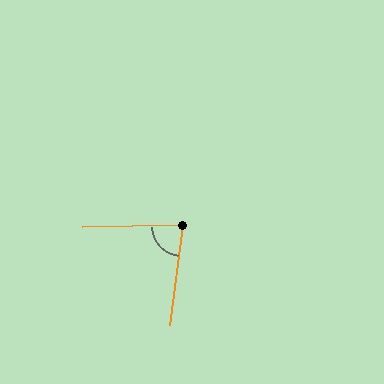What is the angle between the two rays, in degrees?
Approximately 82 degrees.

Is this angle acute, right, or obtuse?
It is acute.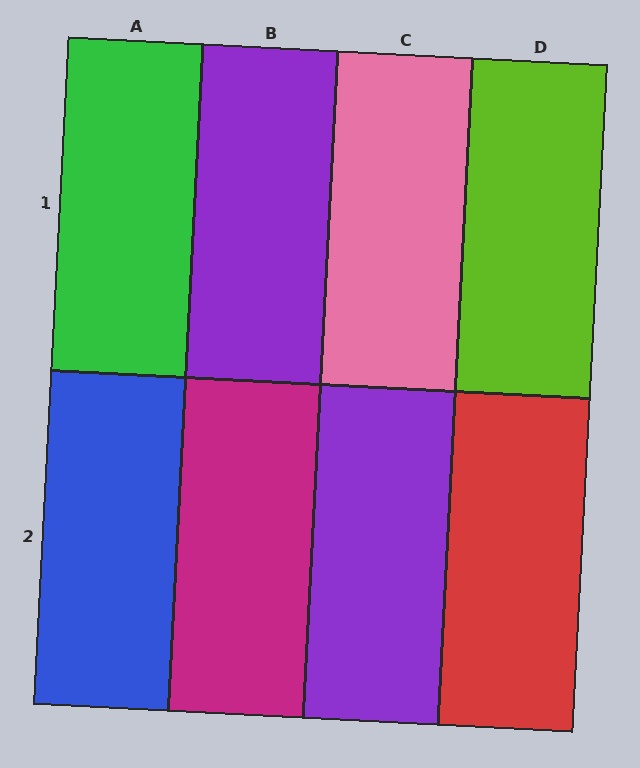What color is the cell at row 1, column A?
Green.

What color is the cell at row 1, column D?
Lime.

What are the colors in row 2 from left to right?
Blue, magenta, purple, red.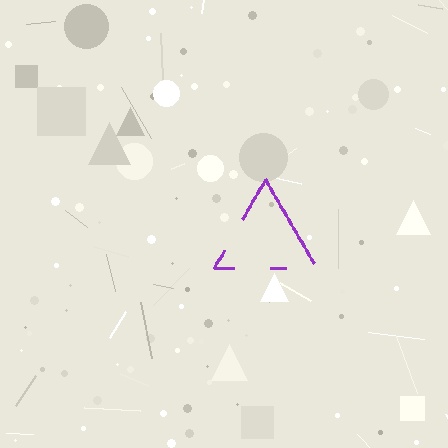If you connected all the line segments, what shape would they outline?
They would outline a triangle.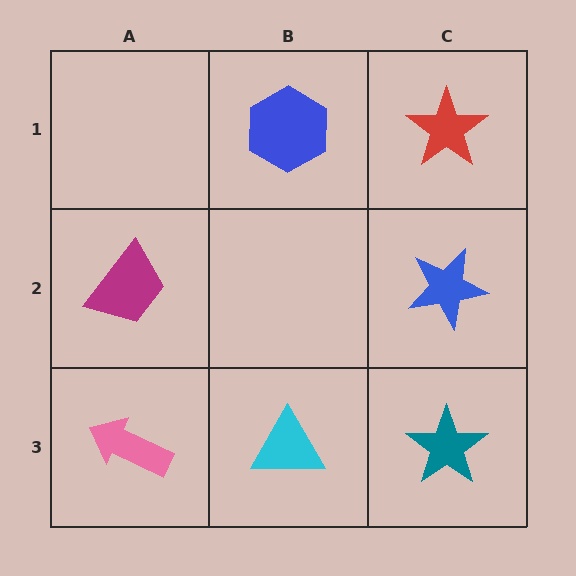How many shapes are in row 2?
2 shapes.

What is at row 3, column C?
A teal star.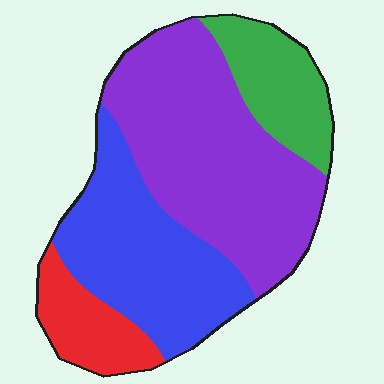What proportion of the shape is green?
Green covers 15% of the shape.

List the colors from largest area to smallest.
From largest to smallest: purple, blue, green, red.